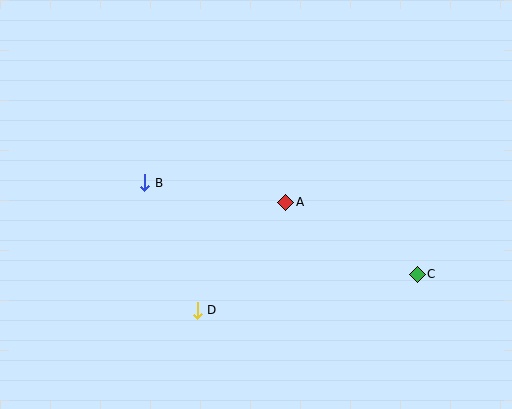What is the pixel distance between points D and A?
The distance between D and A is 140 pixels.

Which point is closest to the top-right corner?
Point C is closest to the top-right corner.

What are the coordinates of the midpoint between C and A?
The midpoint between C and A is at (352, 238).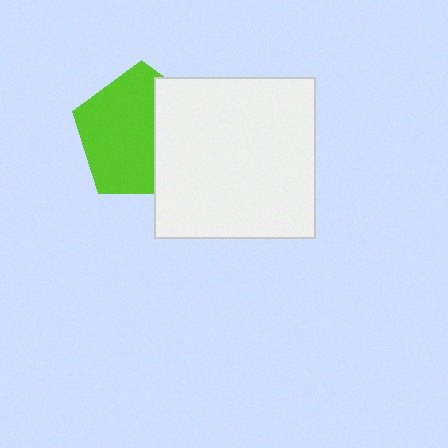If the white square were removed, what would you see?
You would see the complete lime pentagon.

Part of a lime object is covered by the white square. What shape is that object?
It is a pentagon.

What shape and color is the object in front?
The object in front is a white square.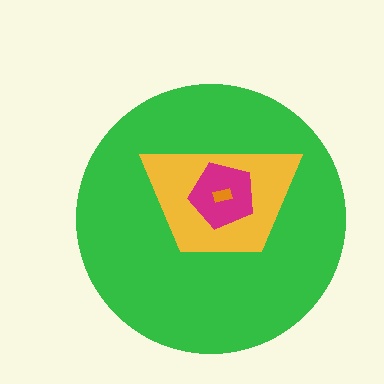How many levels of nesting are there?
4.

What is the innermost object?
The orange rectangle.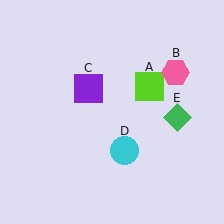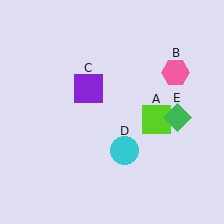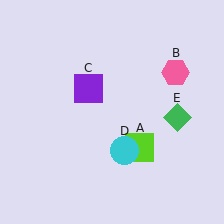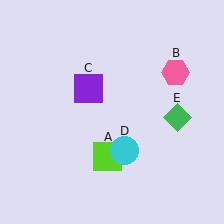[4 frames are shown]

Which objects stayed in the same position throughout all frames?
Pink hexagon (object B) and purple square (object C) and cyan circle (object D) and green diamond (object E) remained stationary.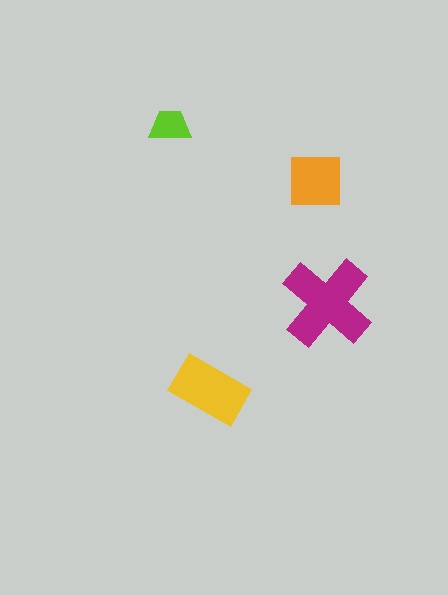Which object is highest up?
The lime trapezoid is topmost.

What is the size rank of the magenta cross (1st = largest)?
1st.